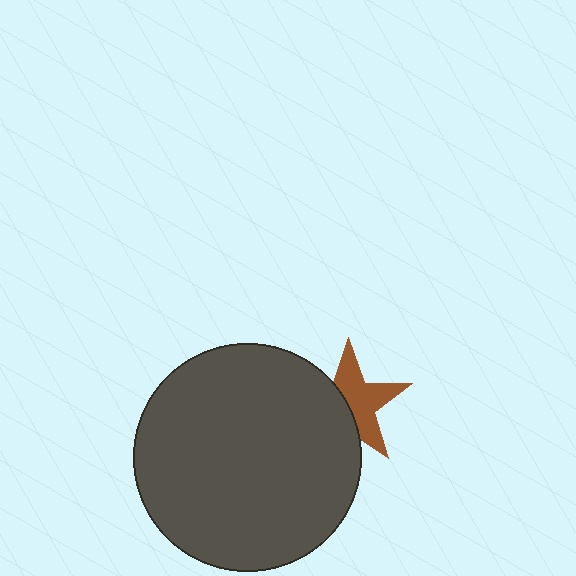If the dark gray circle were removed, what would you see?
You would see the complete brown star.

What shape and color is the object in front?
The object in front is a dark gray circle.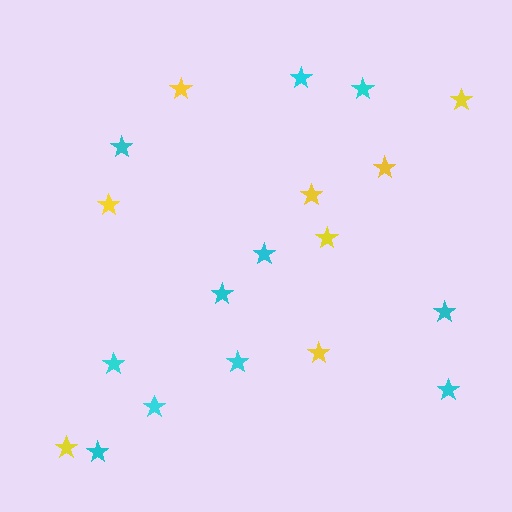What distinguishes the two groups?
There are 2 groups: one group of cyan stars (11) and one group of yellow stars (8).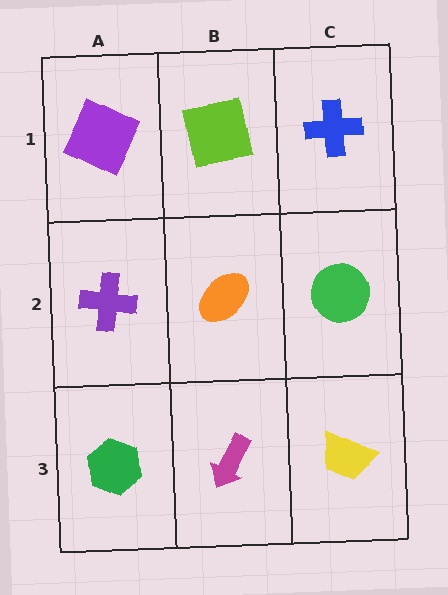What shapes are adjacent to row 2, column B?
A lime square (row 1, column B), a magenta arrow (row 3, column B), a purple cross (row 2, column A), a green circle (row 2, column C).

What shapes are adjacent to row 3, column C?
A green circle (row 2, column C), a magenta arrow (row 3, column B).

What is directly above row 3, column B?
An orange ellipse.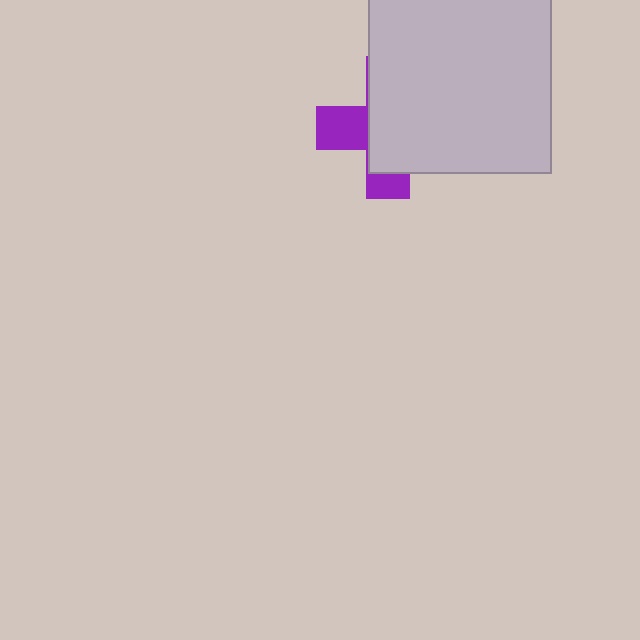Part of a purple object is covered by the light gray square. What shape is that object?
It is a cross.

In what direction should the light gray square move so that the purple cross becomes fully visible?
The light gray square should move right. That is the shortest direction to clear the overlap and leave the purple cross fully visible.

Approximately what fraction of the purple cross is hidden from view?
Roughly 67% of the purple cross is hidden behind the light gray square.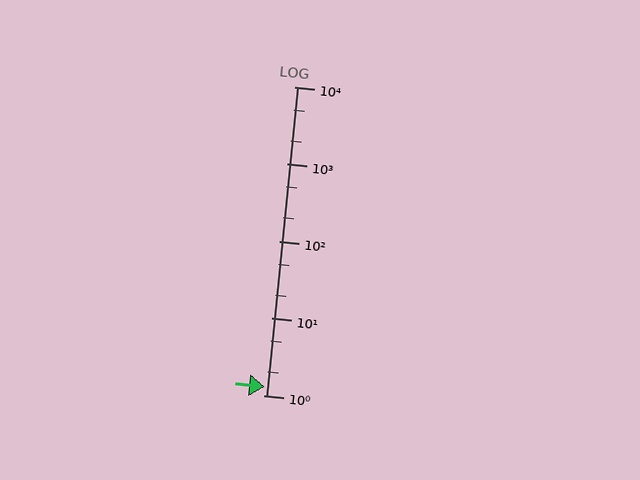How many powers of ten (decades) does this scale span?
The scale spans 4 decades, from 1 to 10000.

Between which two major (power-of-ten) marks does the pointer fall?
The pointer is between 1 and 10.